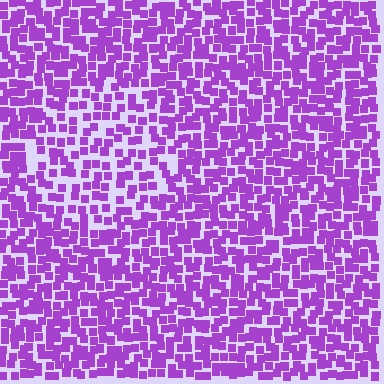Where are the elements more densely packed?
The elements are more densely packed outside the circle boundary.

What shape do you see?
I see a circle.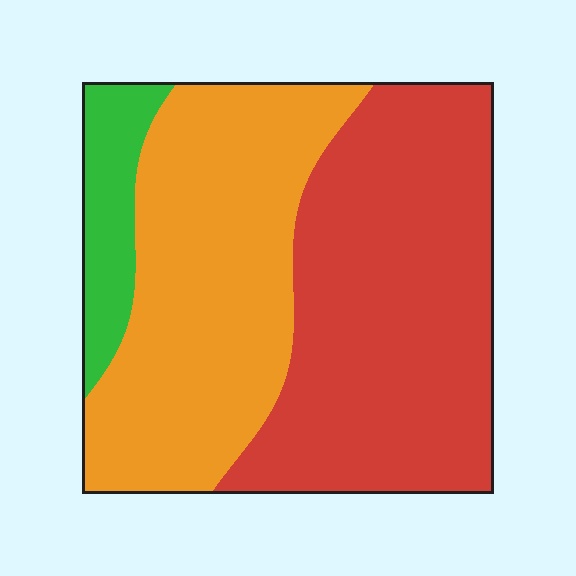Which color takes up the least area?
Green, at roughly 10%.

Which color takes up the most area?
Red, at roughly 50%.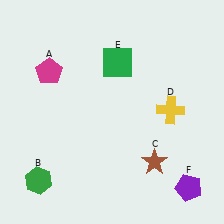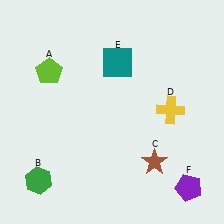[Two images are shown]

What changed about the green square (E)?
In Image 1, E is green. In Image 2, it changed to teal.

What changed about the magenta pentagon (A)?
In Image 1, A is magenta. In Image 2, it changed to lime.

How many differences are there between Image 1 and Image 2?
There are 2 differences between the two images.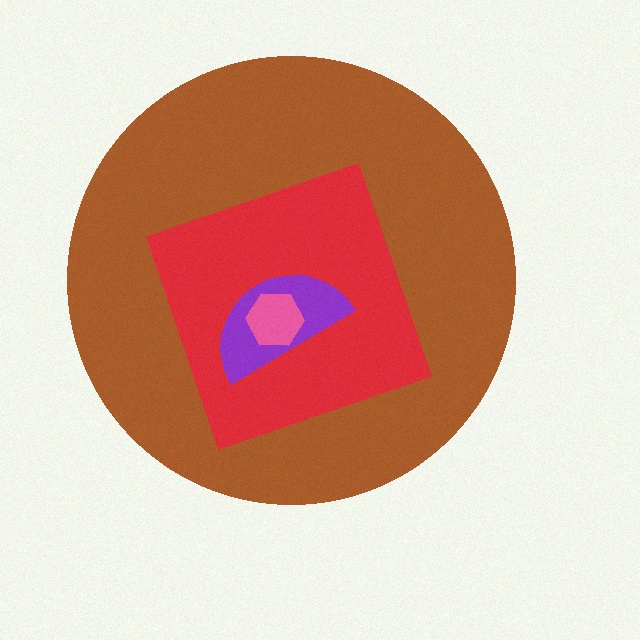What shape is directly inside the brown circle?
The red diamond.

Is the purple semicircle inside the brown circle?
Yes.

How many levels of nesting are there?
4.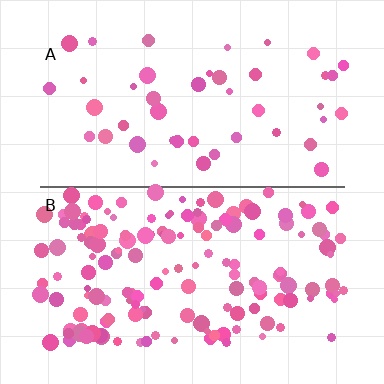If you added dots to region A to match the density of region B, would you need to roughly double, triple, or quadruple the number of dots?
Approximately triple.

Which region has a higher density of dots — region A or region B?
B (the bottom).